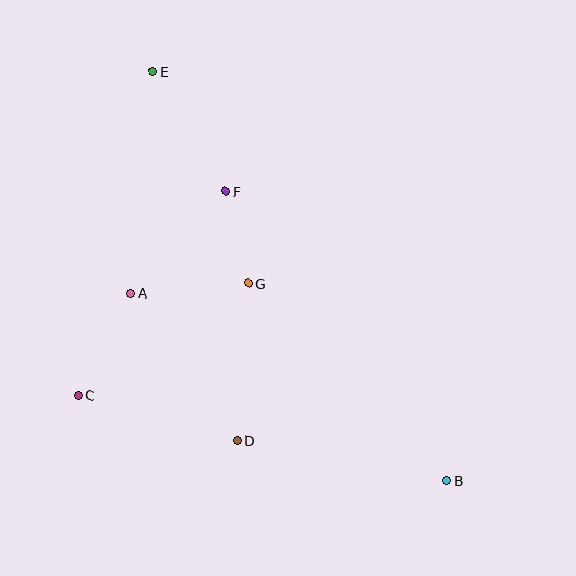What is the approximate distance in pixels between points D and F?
The distance between D and F is approximately 249 pixels.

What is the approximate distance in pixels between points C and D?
The distance between C and D is approximately 166 pixels.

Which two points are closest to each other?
Points F and G are closest to each other.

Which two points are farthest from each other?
Points B and E are farthest from each other.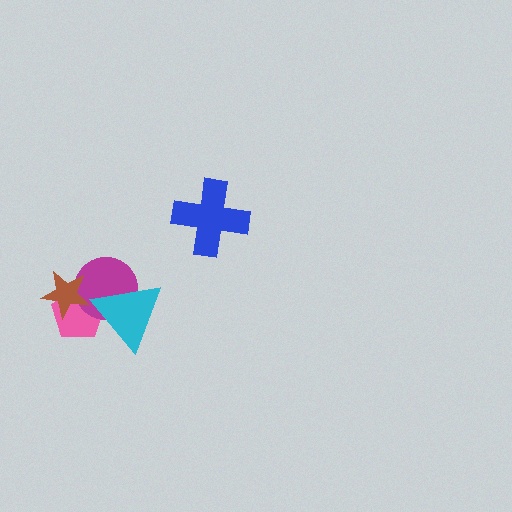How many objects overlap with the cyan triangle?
2 objects overlap with the cyan triangle.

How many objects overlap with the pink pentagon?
3 objects overlap with the pink pentagon.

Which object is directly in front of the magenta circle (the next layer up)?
The brown star is directly in front of the magenta circle.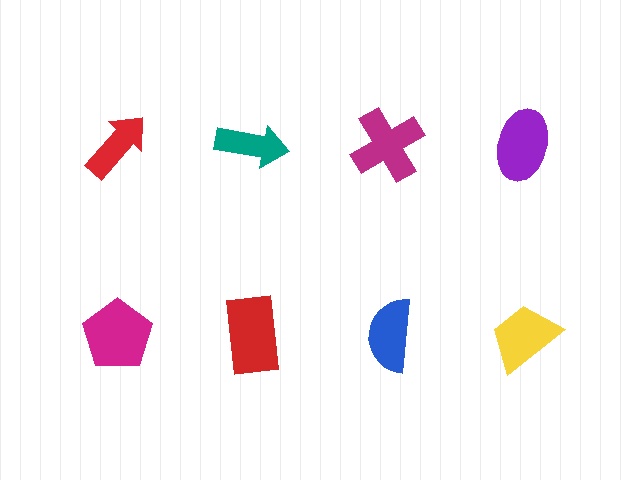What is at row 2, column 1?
A magenta pentagon.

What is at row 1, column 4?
A purple ellipse.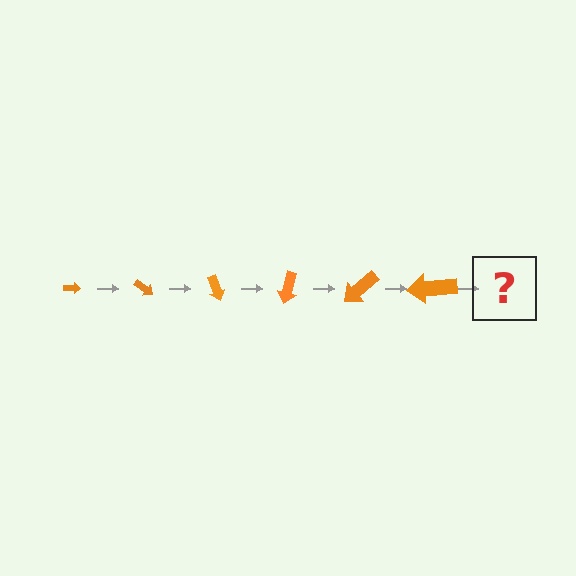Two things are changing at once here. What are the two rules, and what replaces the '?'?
The two rules are that the arrow grows larger each step and it rotates 35 degrees each step. The '?' should be an arrow, larger than the previous one and rotated 210 degrees from the start.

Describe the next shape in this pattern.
It should be an arrow, larger than the previous one and rotated 210 degrees from the start.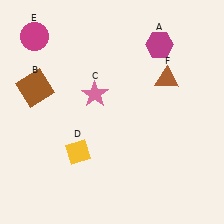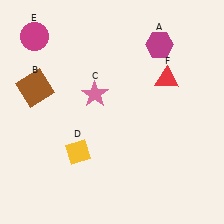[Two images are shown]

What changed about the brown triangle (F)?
In Image 1, F is brown. In Image 2, it changed to red.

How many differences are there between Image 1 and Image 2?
There is 1 difference between the two images.